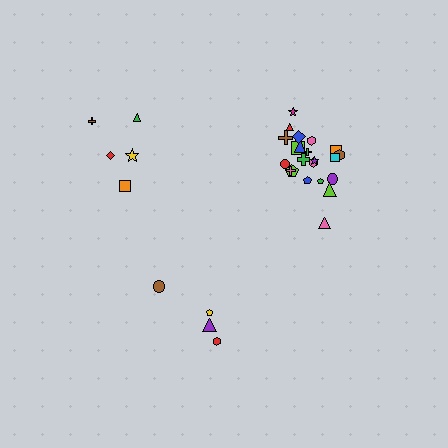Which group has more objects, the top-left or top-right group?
The top-right group.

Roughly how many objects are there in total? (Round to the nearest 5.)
Roughly 30 objects in total.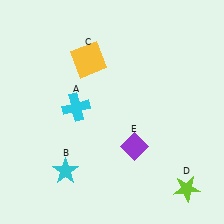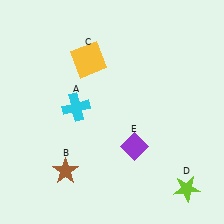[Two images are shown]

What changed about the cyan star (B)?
In Image 1, B is cyan. In Image 2, it changed to brown.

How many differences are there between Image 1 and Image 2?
There is 1 difference between the two images.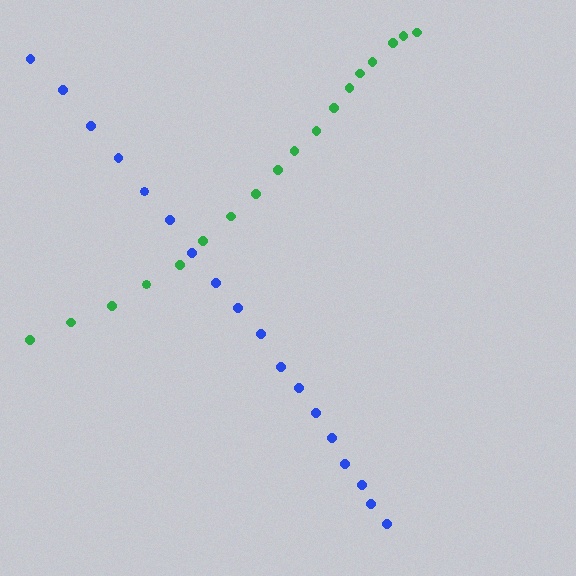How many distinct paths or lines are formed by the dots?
There are 2 distinct paths.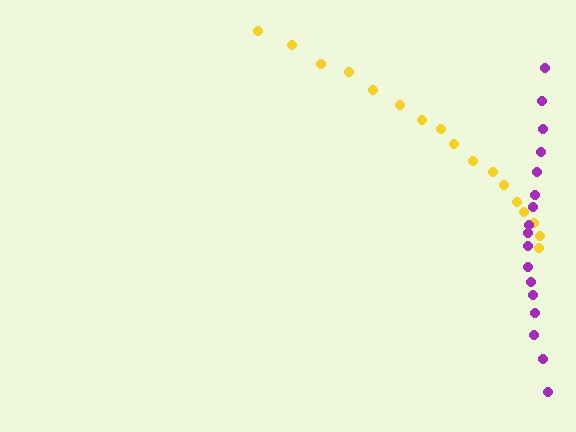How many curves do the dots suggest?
There are 2 distinct paths.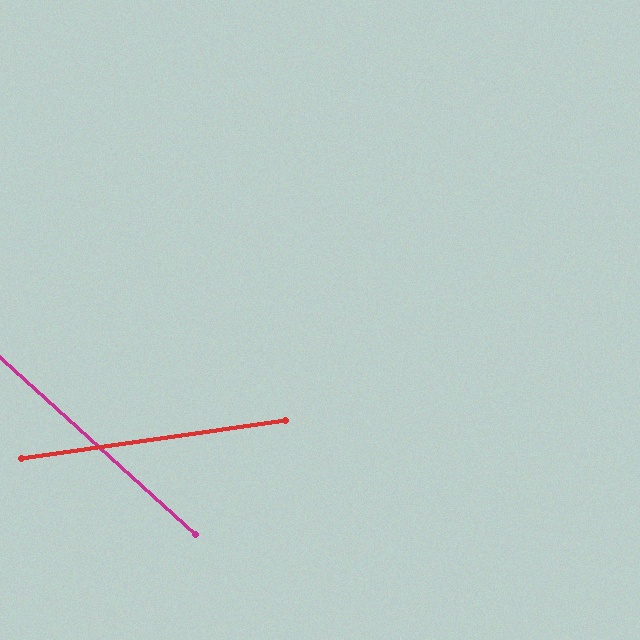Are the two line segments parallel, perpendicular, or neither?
Neither parallel nor perpendicular — they differ by about 50°.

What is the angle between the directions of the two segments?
Approximately 50 degrees.